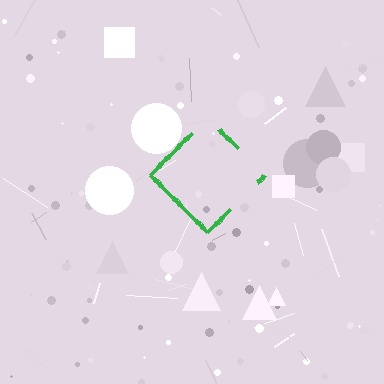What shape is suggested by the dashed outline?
The dashed outline suggests a diamond.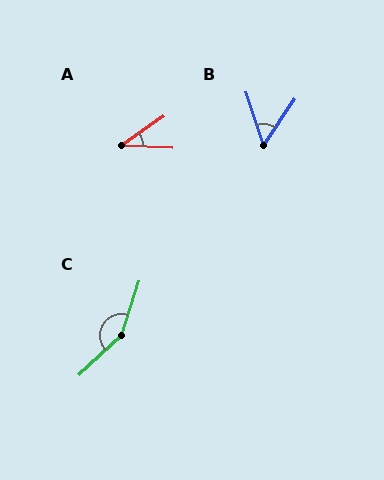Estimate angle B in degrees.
Approximately 53 degrees.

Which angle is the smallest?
A, at approximately 37 degrees.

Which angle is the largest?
C, at approximately 151 degrees.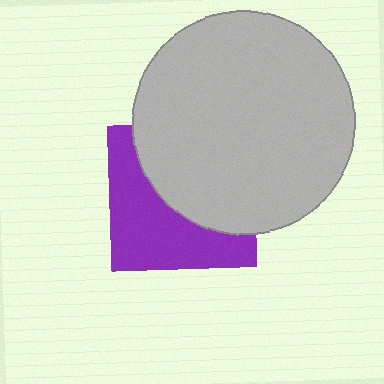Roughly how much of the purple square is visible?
About half of it is visible (roughly 48%).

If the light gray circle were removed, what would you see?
You would see the complete purple square.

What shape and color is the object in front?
The object in front is a light gray circle.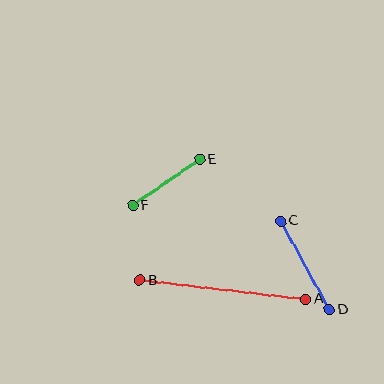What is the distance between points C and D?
The distance is approximately 101 pixels.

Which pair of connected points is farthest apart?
Points A and B are farthest apart.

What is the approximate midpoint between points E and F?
The midpoint is at approximately (166, 183) pixels.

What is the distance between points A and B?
The distance is approximately 167 pixels.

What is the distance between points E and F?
The distance is approximately 81 pixels.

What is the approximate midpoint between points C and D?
The midpoint is at approximately (305, 265) pixels.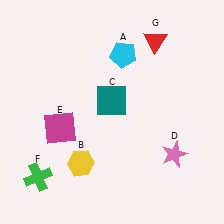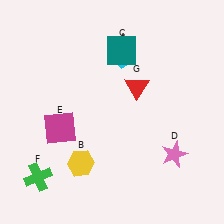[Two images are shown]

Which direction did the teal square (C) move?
The teal square (C) moved up.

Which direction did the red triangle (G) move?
The red triangle (G) moved down.